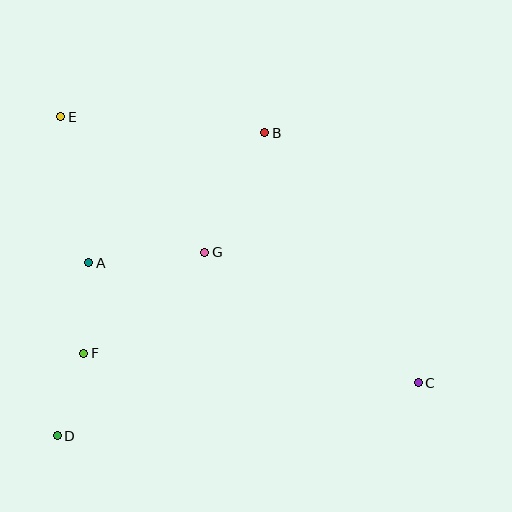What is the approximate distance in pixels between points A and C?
The distance between A and C is approximately 351 pixels.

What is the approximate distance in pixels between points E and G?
The distance between E and G is approximately 197 pixels.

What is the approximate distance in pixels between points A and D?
The distance between A and D is approximately 176 pixels.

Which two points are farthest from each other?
Points C and E are farthest from each other.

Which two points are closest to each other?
Points D and F are closest to each other.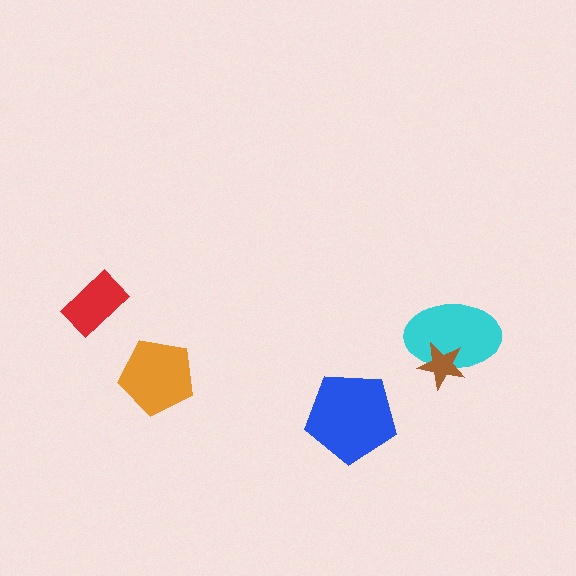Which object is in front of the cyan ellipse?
The brown star is in front of the cyan ellipse.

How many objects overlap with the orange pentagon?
0 objects overlap with the orange pentagon.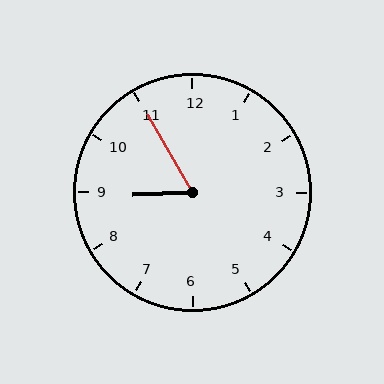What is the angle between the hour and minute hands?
Approximately 62 degrees.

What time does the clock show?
8:55.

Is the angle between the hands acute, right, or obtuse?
It is acute.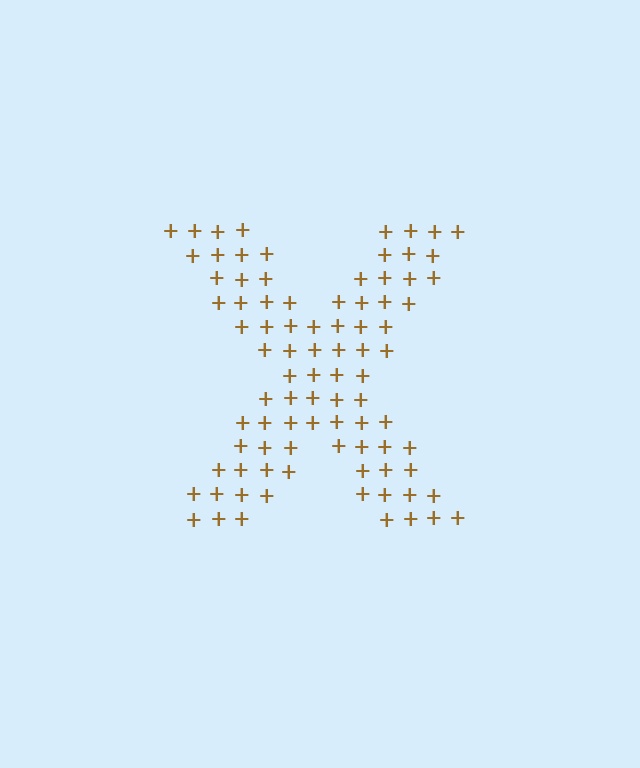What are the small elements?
The small elements are plus signs.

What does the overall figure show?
The overall figure shows the letter X.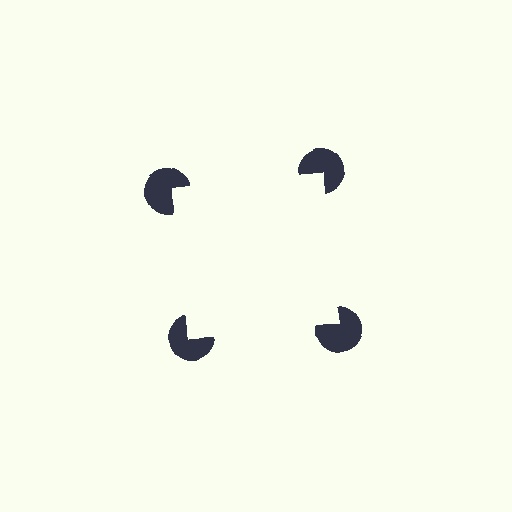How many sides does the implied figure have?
4 sides.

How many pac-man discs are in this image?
There are 4 — one at each vertex of the illusory square.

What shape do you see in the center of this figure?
An illusory square — its edges are inferred from the aligned wedge cuts in the pac-man discs, not physically drawn.